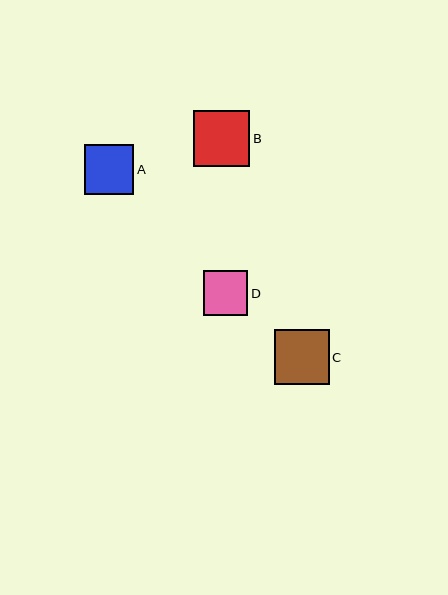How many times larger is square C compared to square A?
Square C is approximately 1.1 times the size of square A.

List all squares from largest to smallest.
From largest to smallest: B, C, A, D.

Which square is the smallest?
Square D is the smallest with a size of approximately 45 pixels.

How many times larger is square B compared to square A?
Square B is approximately 1.1 times the size of square A.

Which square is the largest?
Square B is the largest with a size of approximately 56 pixels.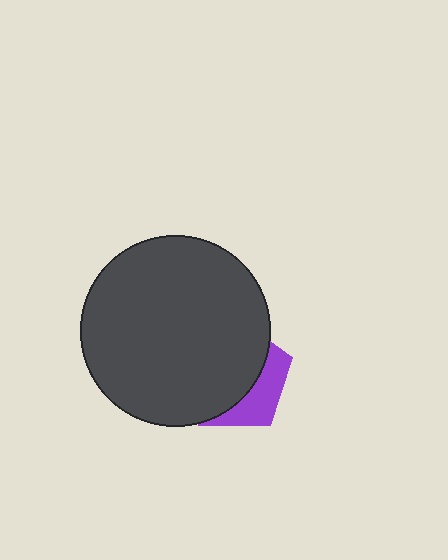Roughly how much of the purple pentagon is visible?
A small part of it is visible (roughly 31%).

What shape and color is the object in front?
The object in front is a dark gray circle.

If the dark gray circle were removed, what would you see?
You would see the complete purple pentagon.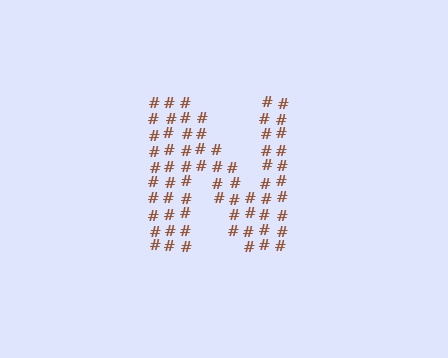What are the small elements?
The small elements are hash symbols.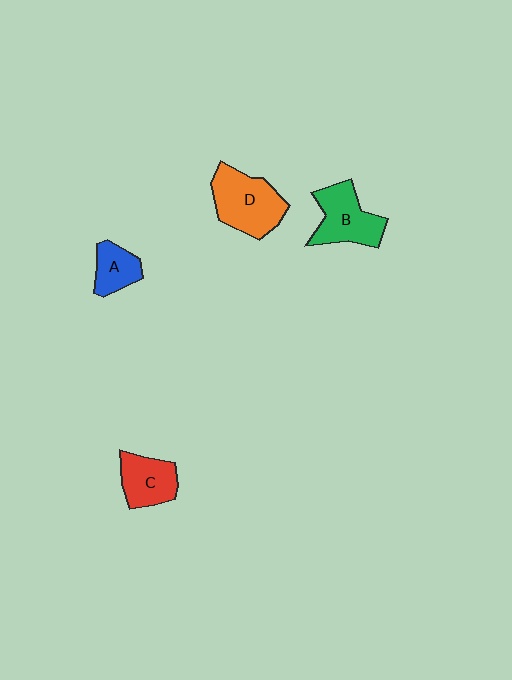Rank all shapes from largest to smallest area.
From largest to smallest: D (orange), B (green), C (red), A (blue).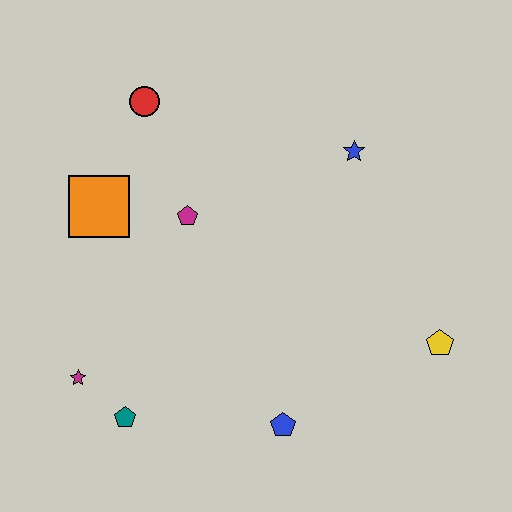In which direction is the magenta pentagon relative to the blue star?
The magenta pentagon is to the left of the blue star.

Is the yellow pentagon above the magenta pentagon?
No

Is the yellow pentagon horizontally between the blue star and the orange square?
No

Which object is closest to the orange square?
The magenta pentagon is closest to the orange square.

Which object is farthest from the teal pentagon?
The blue star is farthest from the teal pentagon.